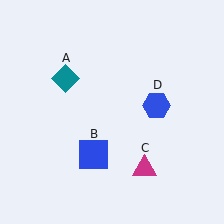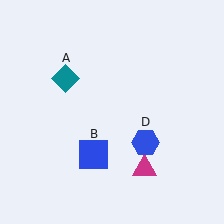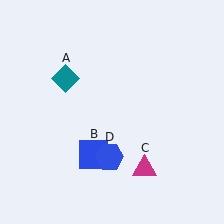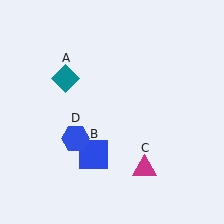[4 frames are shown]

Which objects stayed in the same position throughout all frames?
Teal diamond (object A) and blue square (object B) and magenta triangle (object C) remained stationary.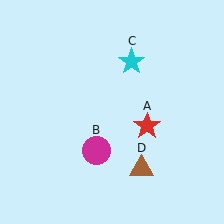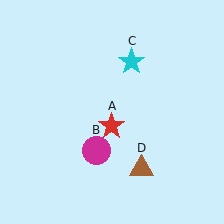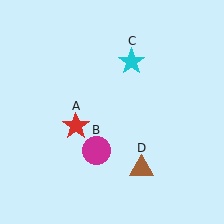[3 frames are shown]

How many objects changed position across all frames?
1 object changed position: red star (object A).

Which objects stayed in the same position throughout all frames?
Magenta circle (object B) and cyan star (object C) and brown triangle (object D) remained stationary.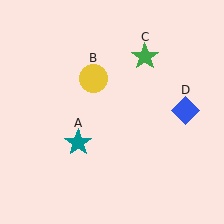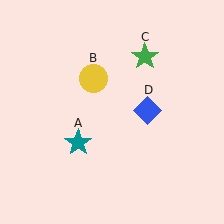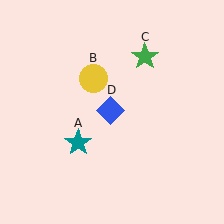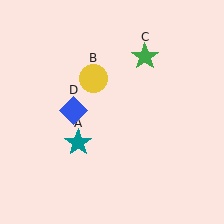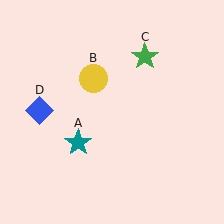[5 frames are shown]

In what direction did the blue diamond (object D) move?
The blue diamond (object D) moved left.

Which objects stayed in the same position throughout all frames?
Teal star (object A) and yellow circle (object B) and green star (object C) remained stationary.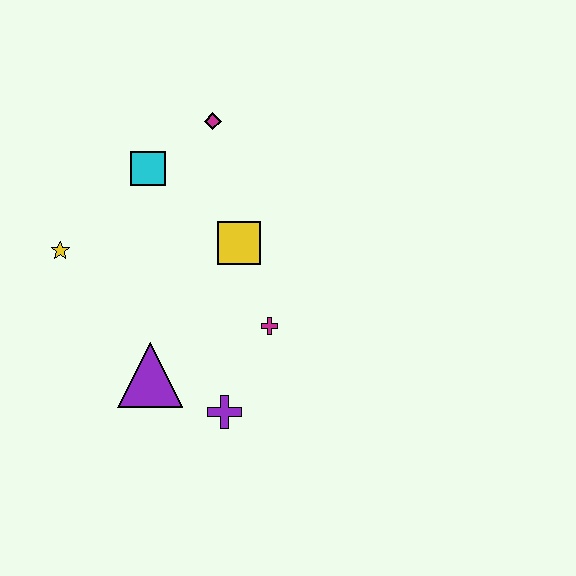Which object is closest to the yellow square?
The magenta cross is closest to the yellow square.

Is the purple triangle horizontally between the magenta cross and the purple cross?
No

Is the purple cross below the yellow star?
Yes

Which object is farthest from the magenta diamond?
The purple cross is farthest from the magenta diamond.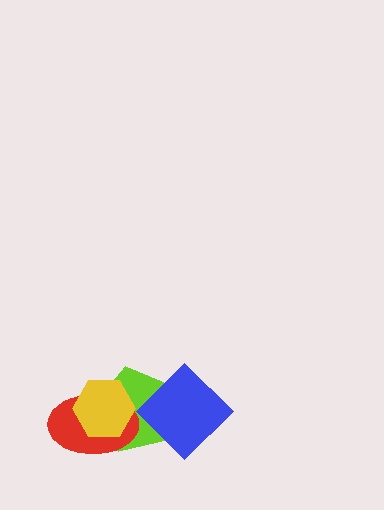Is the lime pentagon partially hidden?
Yes, it is partially covered by another shape.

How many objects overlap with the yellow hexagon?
2 objects overlap with the yellow hexagon.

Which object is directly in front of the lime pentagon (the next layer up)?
The red ellipse is directly in front of the lime pentagon.